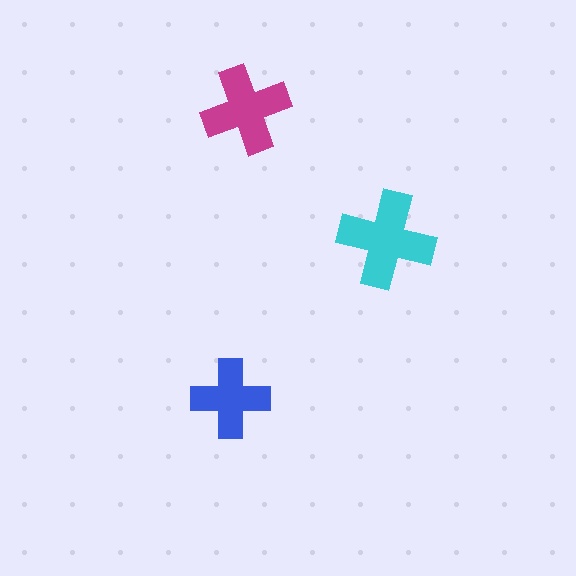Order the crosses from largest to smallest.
the cyan one, the magenta one, the blue one.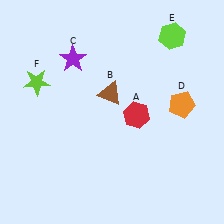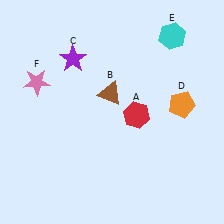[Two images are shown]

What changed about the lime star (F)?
In Image 1, F is lime. In Image 2, it changed to pink.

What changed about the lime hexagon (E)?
In Image 1, E is lime. In Image 2, it changed to cyan.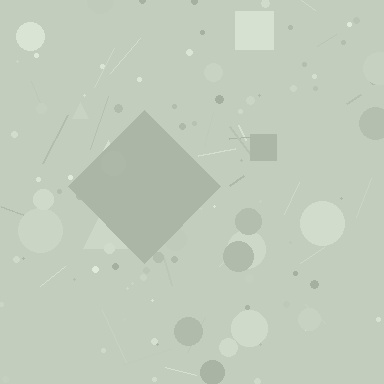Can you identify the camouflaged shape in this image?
The camouflaged shape is a diamond.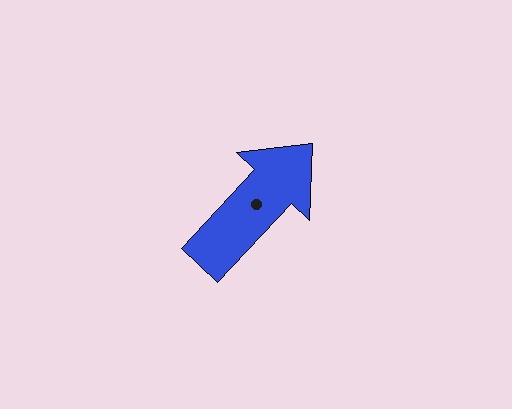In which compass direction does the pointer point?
Northeast.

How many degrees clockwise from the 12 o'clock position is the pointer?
Approximately 43 degrees.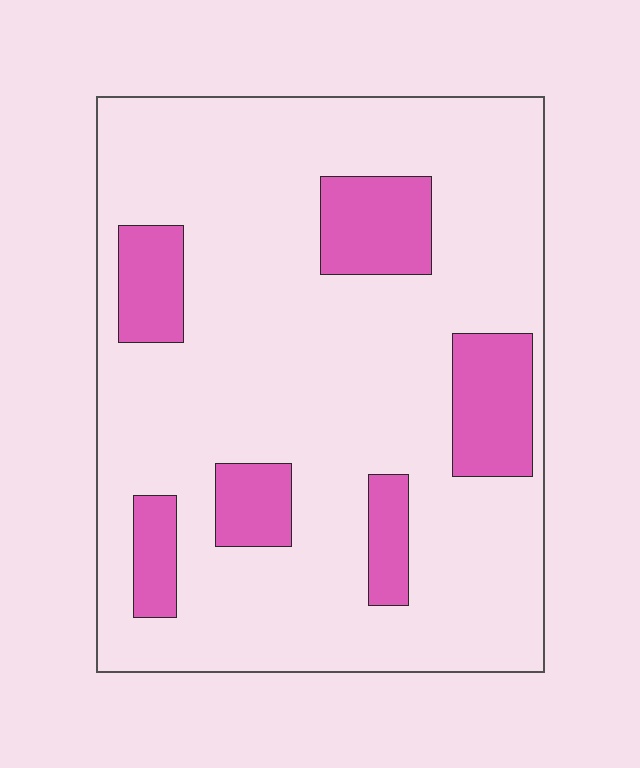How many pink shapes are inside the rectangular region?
6.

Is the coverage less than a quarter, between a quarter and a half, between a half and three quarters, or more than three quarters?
Less than a quarter.